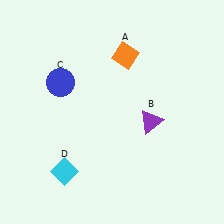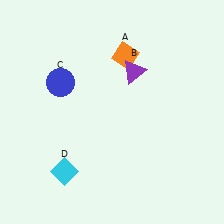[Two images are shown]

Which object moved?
The purple triangle (B) moved up.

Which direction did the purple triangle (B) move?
The purple triangle (B) moved up.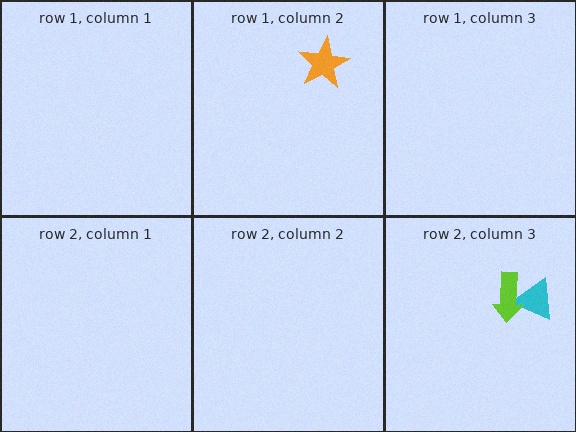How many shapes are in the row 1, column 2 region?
1.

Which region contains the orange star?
The row 1, column 2 region.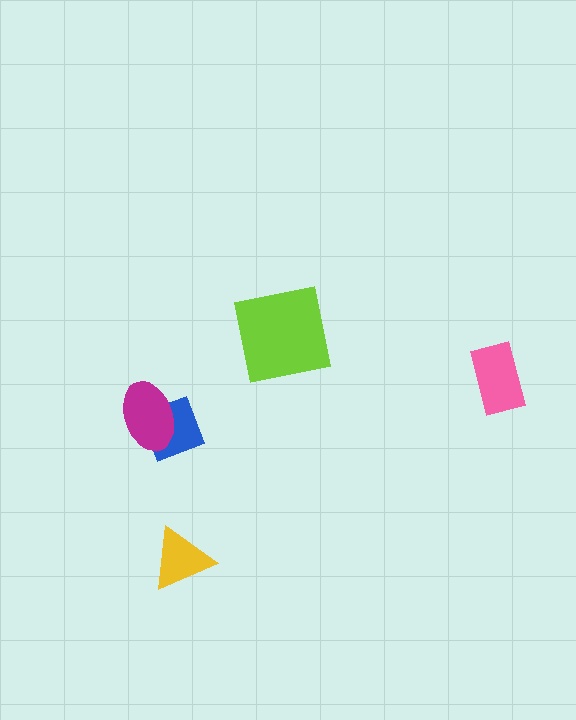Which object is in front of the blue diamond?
The magenta ellipse is in front of the blue diamond.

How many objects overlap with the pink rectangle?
0 objects overlap with the pink rectangle.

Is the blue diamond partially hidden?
Yes, it is partially covered by another shape.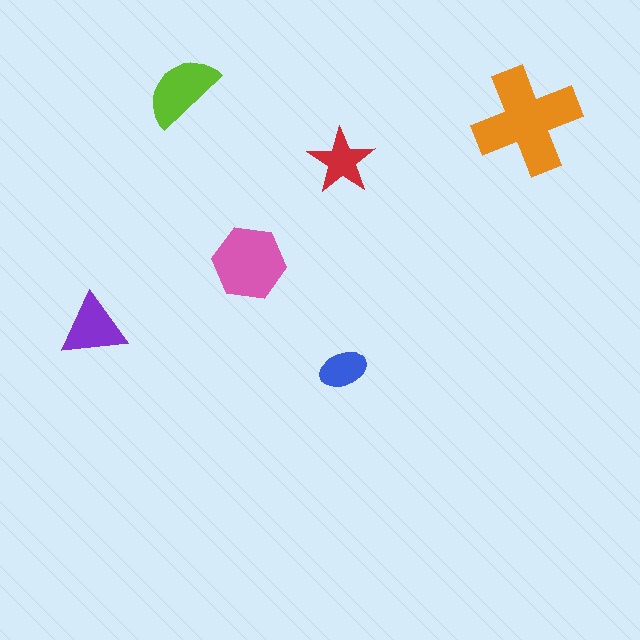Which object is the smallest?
The blue ellipse.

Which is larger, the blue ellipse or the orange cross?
The orange cross.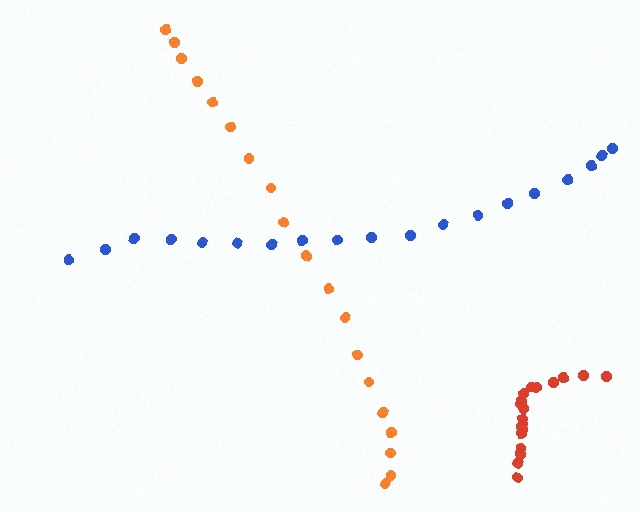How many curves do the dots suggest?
There are 3 distinct paths.